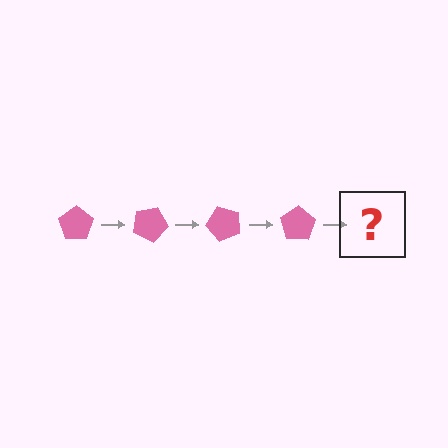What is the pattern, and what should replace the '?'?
The pattern is that the pentagon rotates 25 degrees each step. The '?' should be a pink pentagon rotated 100 degrees.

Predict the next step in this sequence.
The next step is a pink pentagon rotated 100 degrees.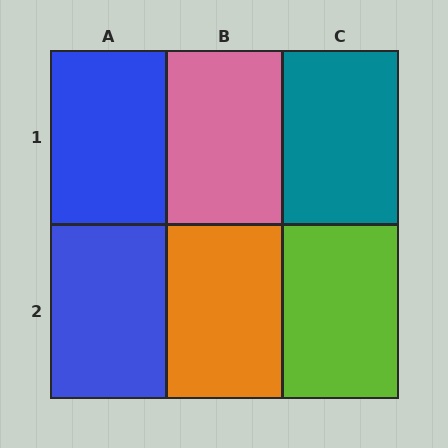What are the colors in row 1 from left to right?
Blue, pink, teal.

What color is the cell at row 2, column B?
Orange.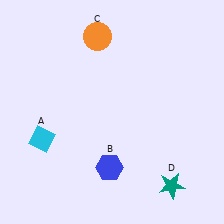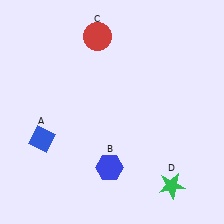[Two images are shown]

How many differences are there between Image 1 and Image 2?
There are 3 differences between the two images.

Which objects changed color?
A changed from cyan to blue. C changed from orange to red. D changed from teal to green.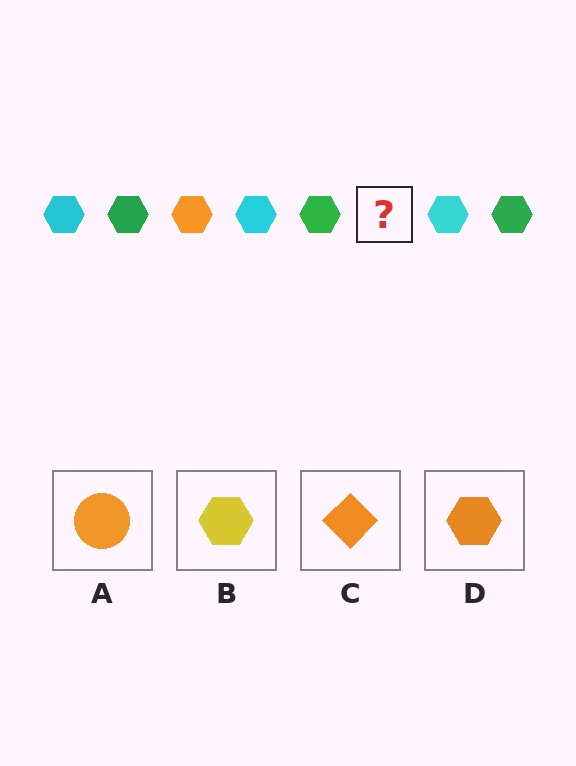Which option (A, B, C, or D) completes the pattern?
D.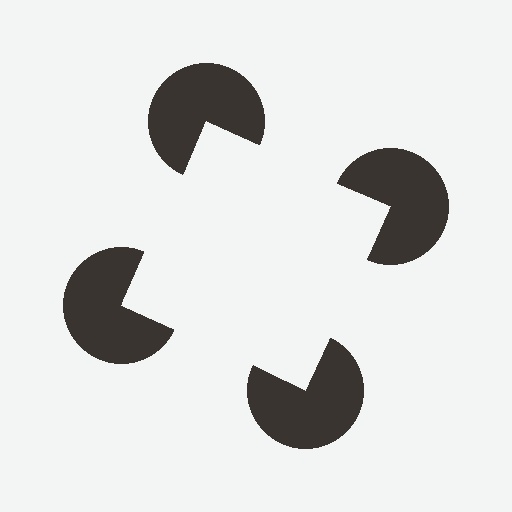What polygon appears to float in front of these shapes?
An illusory square — its edges are inferred from the aligned wedge cuts in the pac-man discs, not physically drawn.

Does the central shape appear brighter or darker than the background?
It typically appears slightly brighter than the background, even though no actual brightness change is drawn.